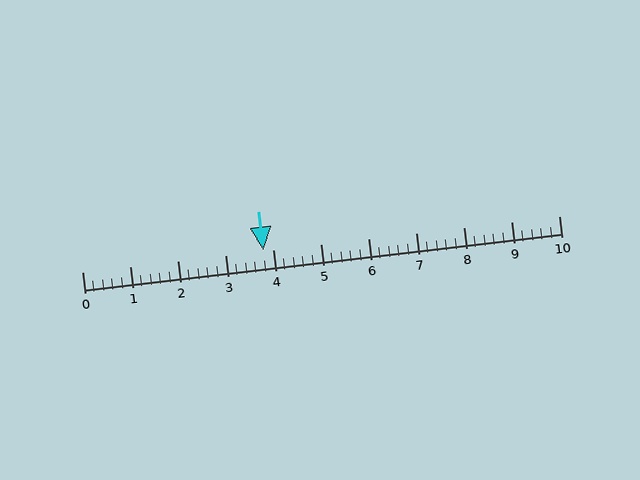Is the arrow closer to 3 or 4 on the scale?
The arrow is closer to 4.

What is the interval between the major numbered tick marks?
The major tick marks are spaced 1 units apart.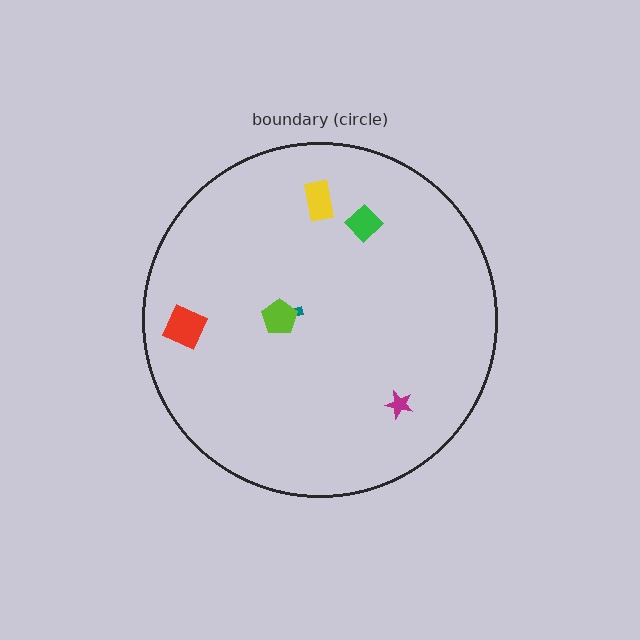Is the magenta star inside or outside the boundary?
Inside.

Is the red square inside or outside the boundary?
Inside.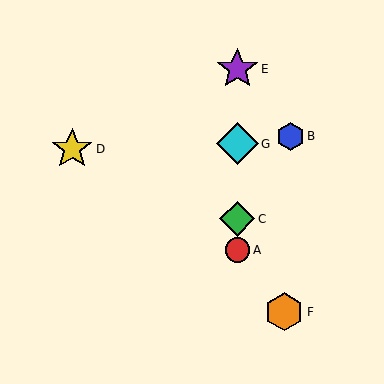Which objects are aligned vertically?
Objects A, C, E, G are aligned vertically.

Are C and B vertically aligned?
No, C is at x≈237 and B is at x≈290.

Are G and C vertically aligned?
Yes, both are at x≈237.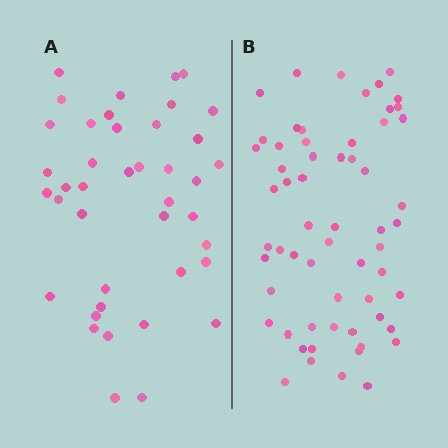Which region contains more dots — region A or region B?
Region B (the right region) has more dots.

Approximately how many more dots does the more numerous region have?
Region B has approximately 20 more dots than region A.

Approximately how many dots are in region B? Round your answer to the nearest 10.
About 60 dots.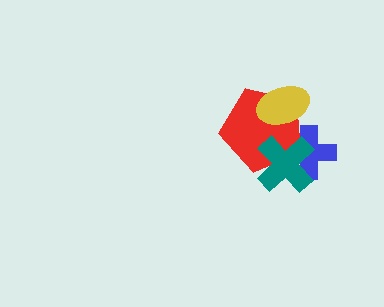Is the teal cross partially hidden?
No, no other shape covers it.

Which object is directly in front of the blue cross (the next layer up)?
The red pentagon is directly in front of the blue cross.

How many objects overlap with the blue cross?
2 objects overlap with the blue cross.